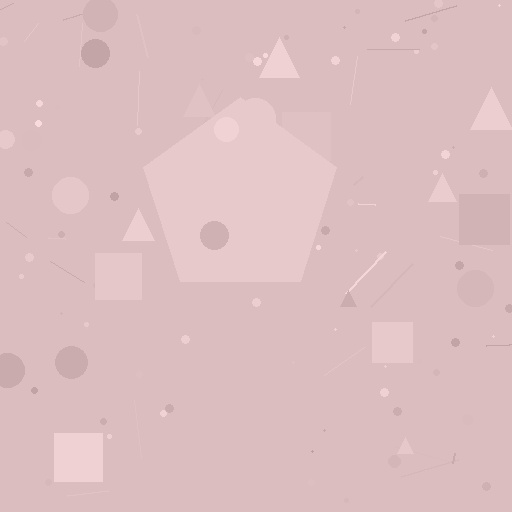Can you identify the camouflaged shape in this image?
The camouflaged shape is a pentagon.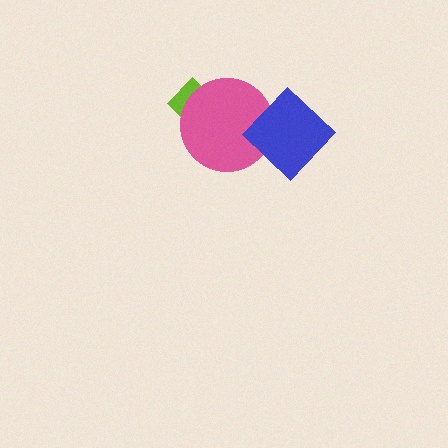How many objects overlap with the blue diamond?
1 object overlaps with the blue diamond.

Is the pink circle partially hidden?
Yes, it is partially covered by another shape.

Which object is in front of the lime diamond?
The pink circle is in front of the lime diamond.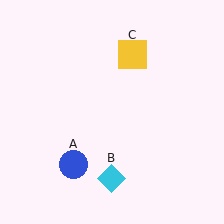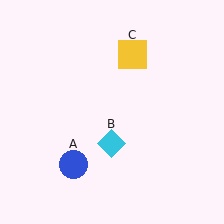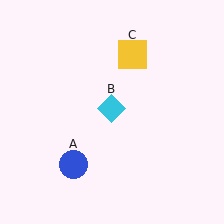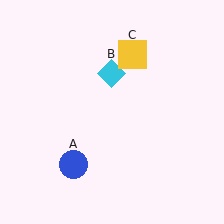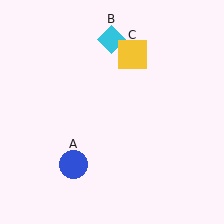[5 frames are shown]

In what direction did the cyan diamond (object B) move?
The cyan diamond (object B) moved up.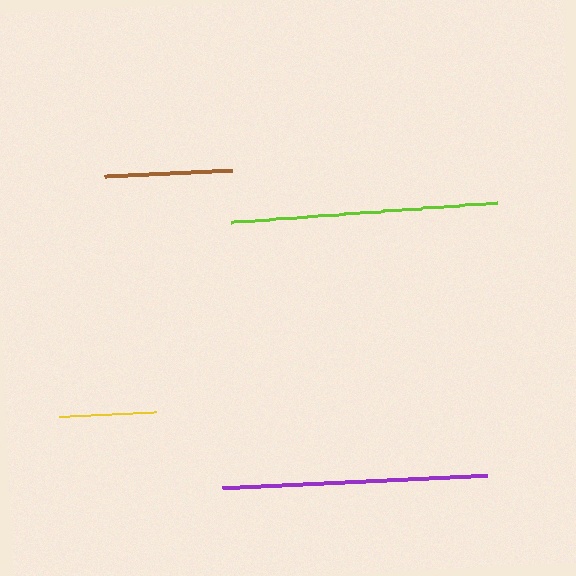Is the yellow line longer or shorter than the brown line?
The brown line is longer than the yellow line.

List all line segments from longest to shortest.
From longest to shortest: lime, purple, brown, yellow.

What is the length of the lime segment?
The lime segment is approximately 267 pixels long.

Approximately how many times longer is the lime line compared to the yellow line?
The lime line is approximately 2.8 times the length of the yellow line.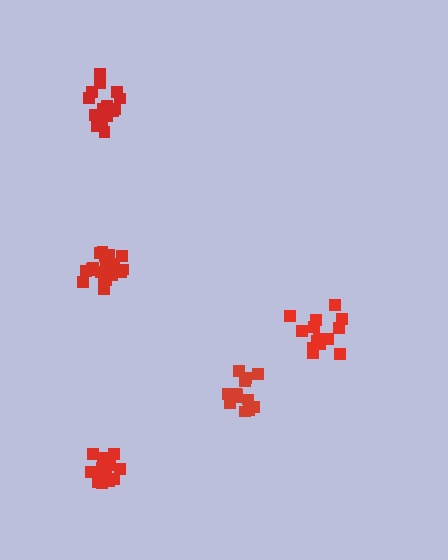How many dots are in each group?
Group 1: 15 dots, Group 2: 14 dots, Group 3: 14 dots, Group 4: 20 dots, Group 5: 15 dots (78 total).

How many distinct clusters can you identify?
There are 5 distinct clusters.